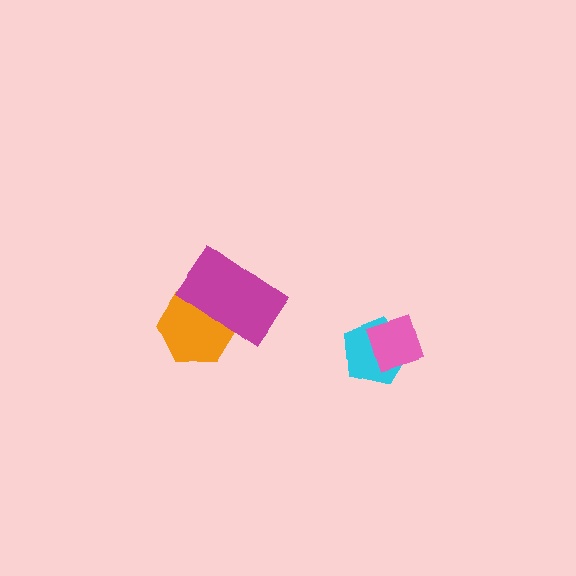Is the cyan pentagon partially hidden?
Yes, it is partially covered by another shape.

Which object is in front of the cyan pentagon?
The pink diamond is in front of the cyan pentagon.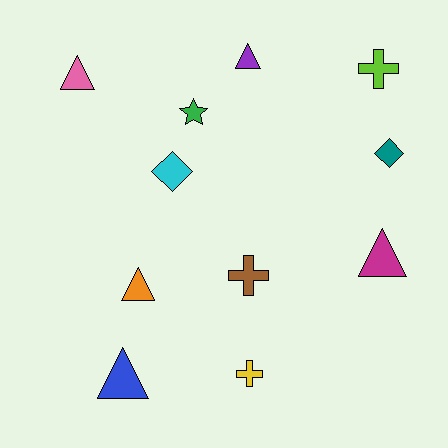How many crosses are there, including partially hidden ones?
There are 3 crosses.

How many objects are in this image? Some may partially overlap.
There are 11 objects.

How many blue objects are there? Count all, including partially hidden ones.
There is 1 blue object.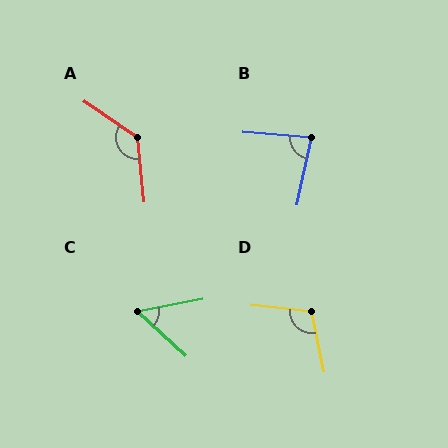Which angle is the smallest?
C, at approximately 53 degrees.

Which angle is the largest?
A, at approximately 131 degrees.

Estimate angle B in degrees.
Approximately 82 degrees.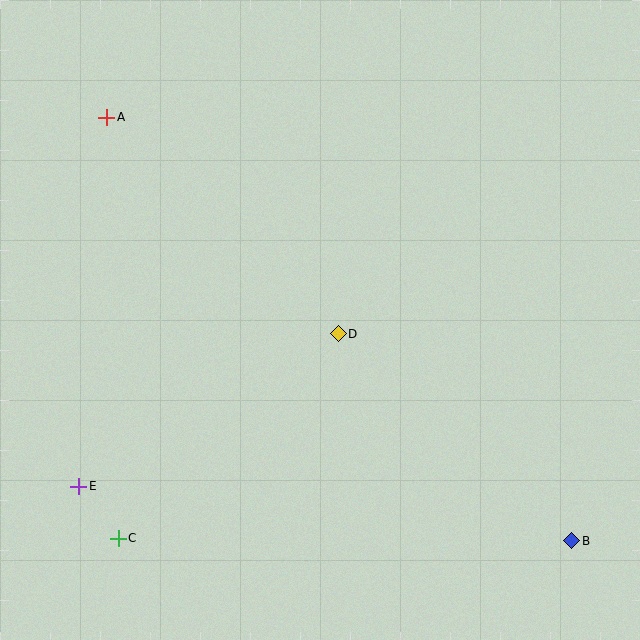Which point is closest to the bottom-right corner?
Point B is closest to the bottom-right corner.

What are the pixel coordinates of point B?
Point B is at (572, 541).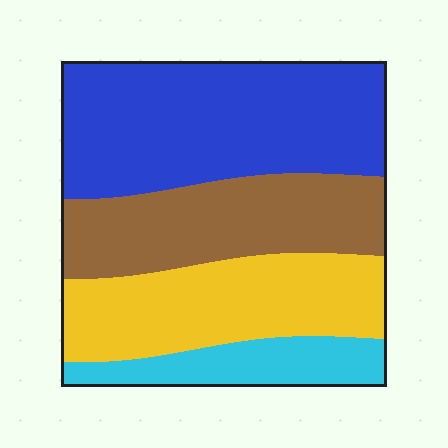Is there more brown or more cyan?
Brown.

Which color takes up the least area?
Cyan, at roughly 10%.